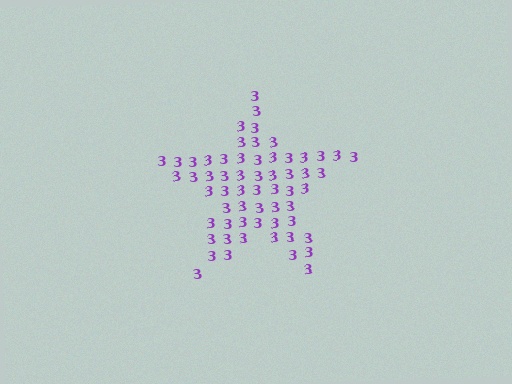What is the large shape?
The large shape is a star.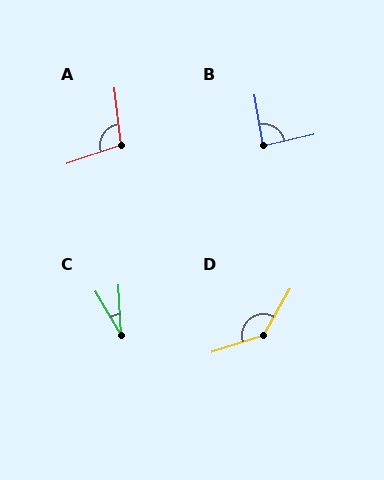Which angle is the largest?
D, at approximately 137 degrees.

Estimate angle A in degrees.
Approximately 102 degrees.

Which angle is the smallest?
C, at approximately 27 degrees.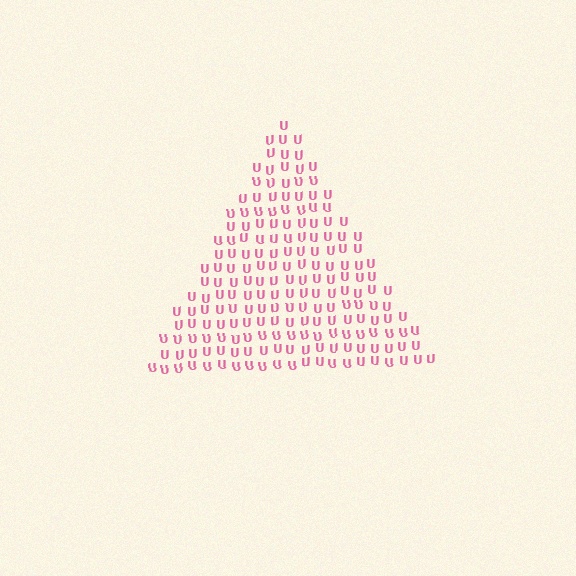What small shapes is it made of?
It is made of small letter U's.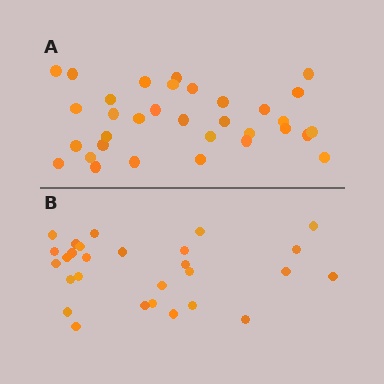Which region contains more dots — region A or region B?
Region A (the top region) has more dots.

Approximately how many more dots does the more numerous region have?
Region A has about 5 more dots than region B.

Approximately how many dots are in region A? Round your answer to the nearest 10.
About 30 dots. (The exact count is 33, which rounds to 30.)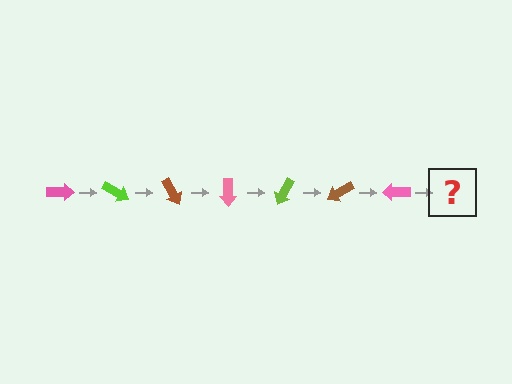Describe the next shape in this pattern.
It should be a lime arrow, rotated 210 degrees from the start.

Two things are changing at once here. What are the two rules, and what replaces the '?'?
The two rules are that it rotates 30 degrees each step and the color cycles through pink, lime, and brown. The '?' should be a lime arrow, rotated 210 degrees from the start.